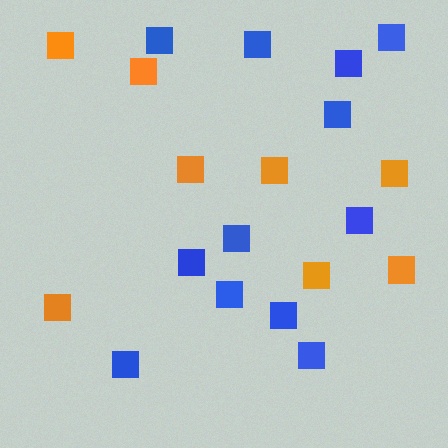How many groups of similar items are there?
There are 2 groups: one group of orange squares (8) and one group of blue squares (12).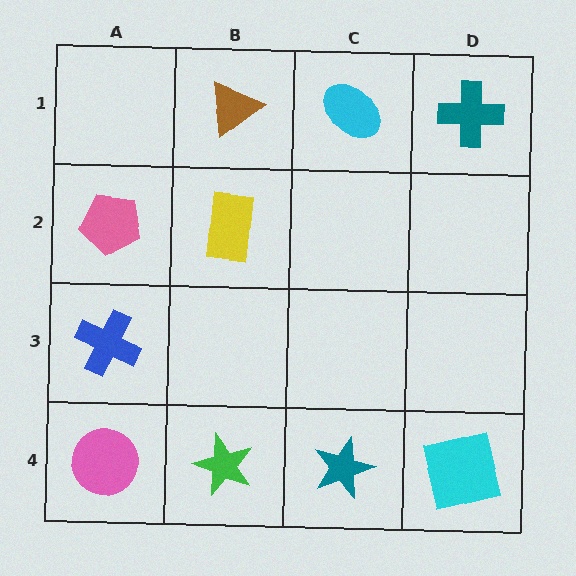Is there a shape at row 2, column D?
No, that cell is empty.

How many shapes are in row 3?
1 shape.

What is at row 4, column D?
A cyan square.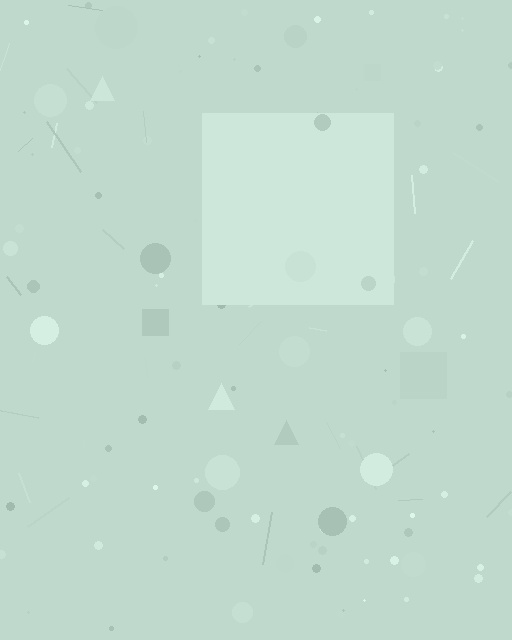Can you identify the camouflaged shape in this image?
The camouflaged shape is a square.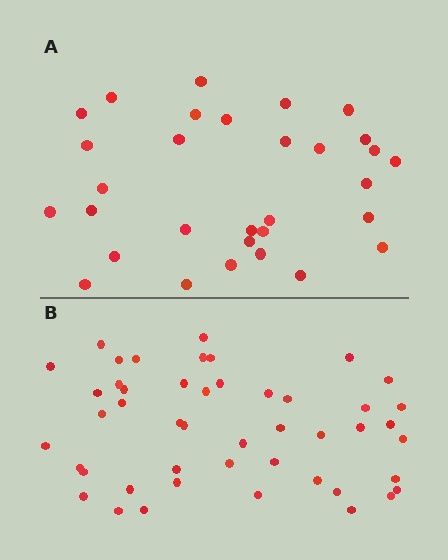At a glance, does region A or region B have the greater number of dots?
Region B (the bottom region) has more dots.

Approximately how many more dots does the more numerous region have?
Region B has approximately 15 more dots than region A.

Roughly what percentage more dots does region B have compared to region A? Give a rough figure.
About 50% more.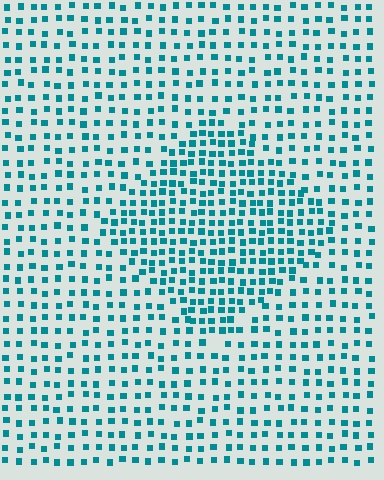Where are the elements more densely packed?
The elements are more densely packed inside the diamond boundary.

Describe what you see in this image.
The image contains small teal elements arranged at two different densities. A diamond-shaped region is visible where the elements are more densely packed than the surrounding area.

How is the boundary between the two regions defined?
The boundary is defined by a change in element density (approximately 1.7x ratio). All elements are the same color, size, and shape.